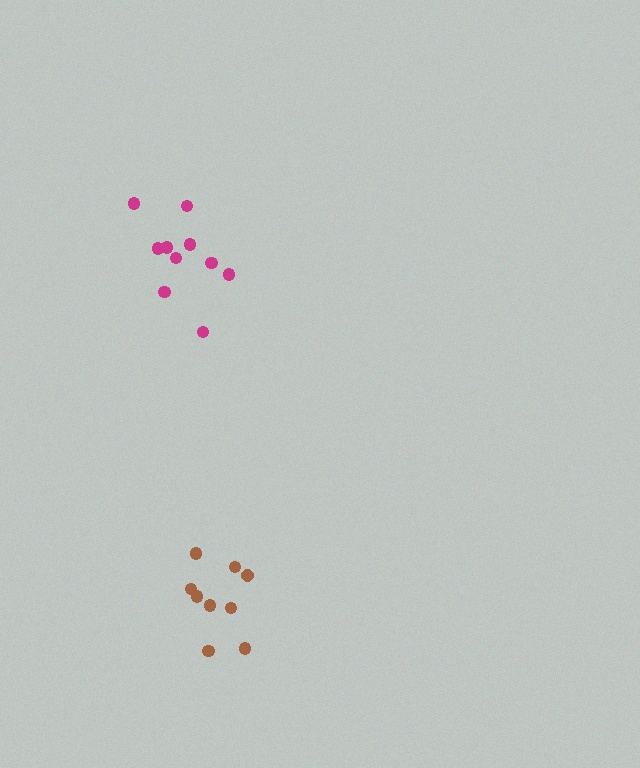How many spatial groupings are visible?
There are 2 spatial groupings.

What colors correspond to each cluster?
The clusters are colored: magenta, brown.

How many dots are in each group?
Group 1: 10 dots, Group 2: 9 dots (19 total).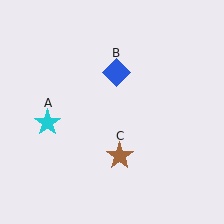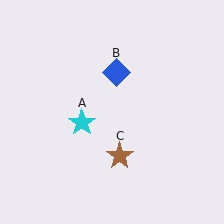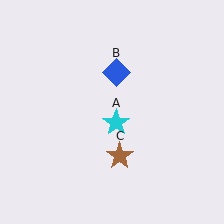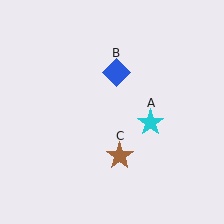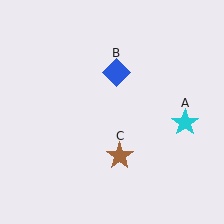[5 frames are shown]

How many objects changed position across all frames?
1 object changed position: cyan star (object A).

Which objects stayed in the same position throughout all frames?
Blue diamond (object B) and brown star (object C) remained stationary.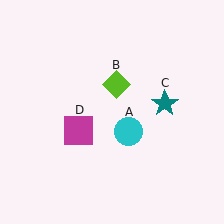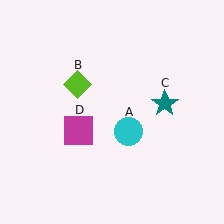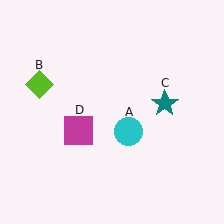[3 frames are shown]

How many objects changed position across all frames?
1 object changed position: lime diamond (object B).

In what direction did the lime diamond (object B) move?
The lime diamond (object B) moved left.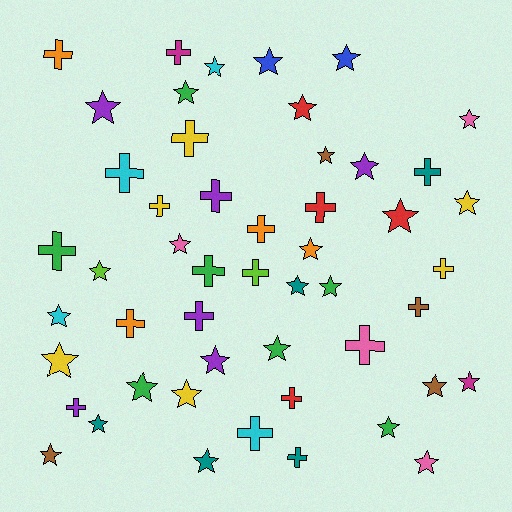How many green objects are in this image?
There are 7 green objects.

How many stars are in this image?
There are 29 stars.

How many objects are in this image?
There are 50 objects.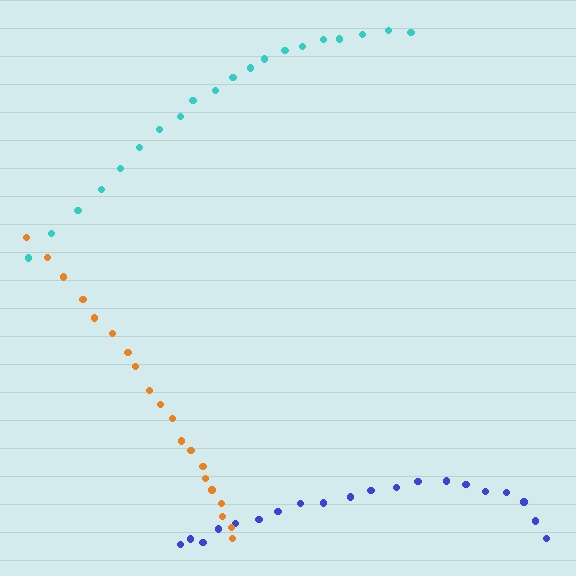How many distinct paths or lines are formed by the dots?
There are 3 distinct paths.